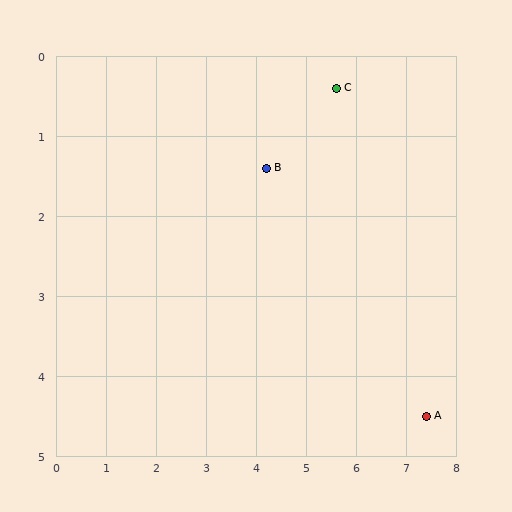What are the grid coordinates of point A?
Point A is at approximately (7.4, 4.5).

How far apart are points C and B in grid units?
Points C and B are about 1.7 grid units apart.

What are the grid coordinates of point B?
Point B is at approximately (4.2, 1.4).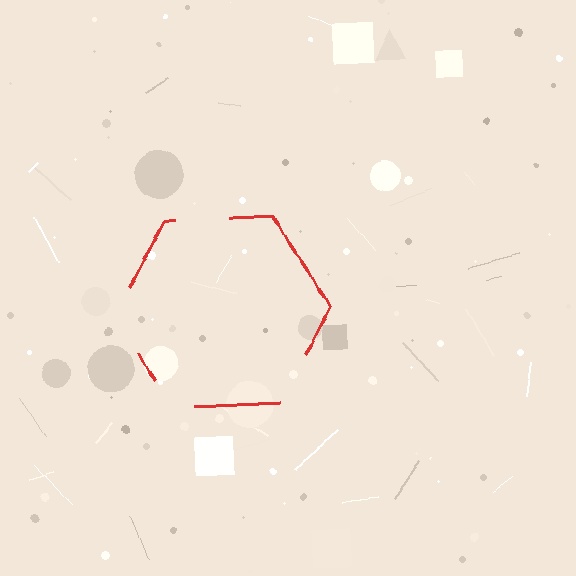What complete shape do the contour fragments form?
The contour fragments form a hexagon.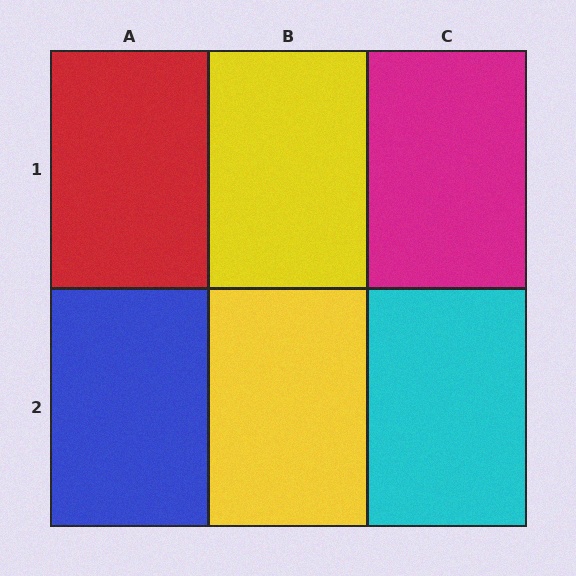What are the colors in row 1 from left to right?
Red, yellow, magenta.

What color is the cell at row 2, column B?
Yellow.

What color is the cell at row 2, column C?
Cyan.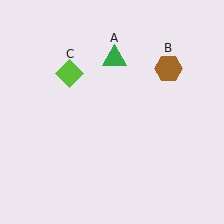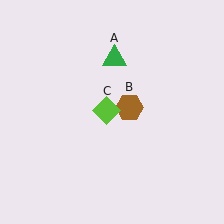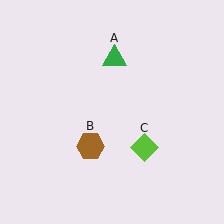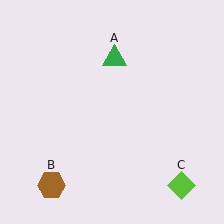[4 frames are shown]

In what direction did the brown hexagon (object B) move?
The brown hexagon (object B) moved down and to the left.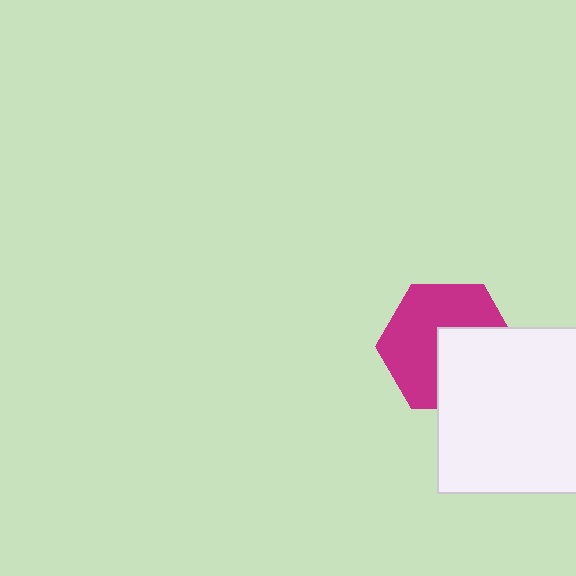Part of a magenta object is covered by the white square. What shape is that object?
It is a hexagon.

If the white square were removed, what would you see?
You would see the complete magenta hexagon.